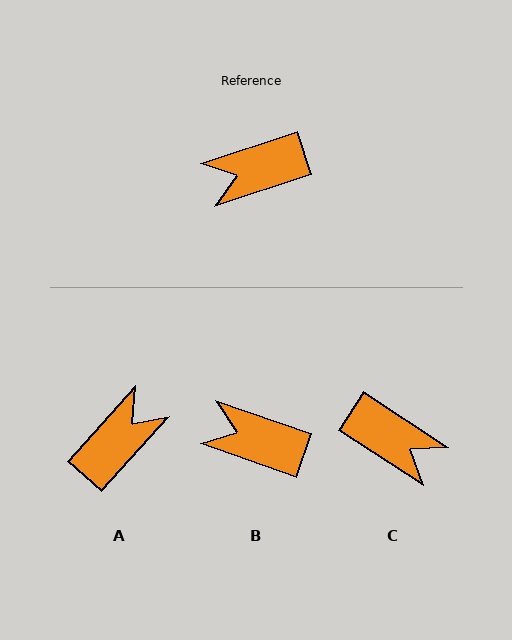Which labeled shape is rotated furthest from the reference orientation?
A, about 150 degrees away.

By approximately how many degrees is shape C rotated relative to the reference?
Approximately 129 degrees counter-clockwise.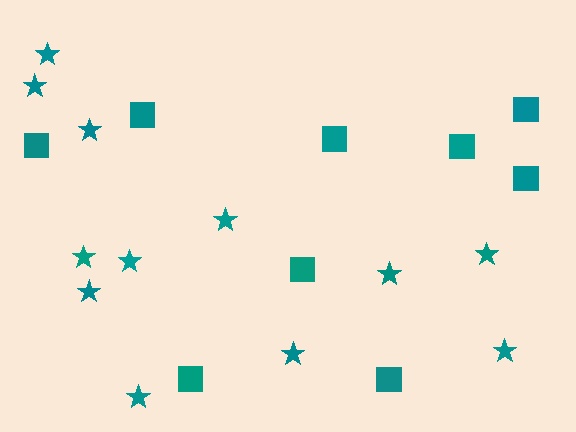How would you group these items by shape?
There are 2 groups: one group of stars (12) and one group of squares (9).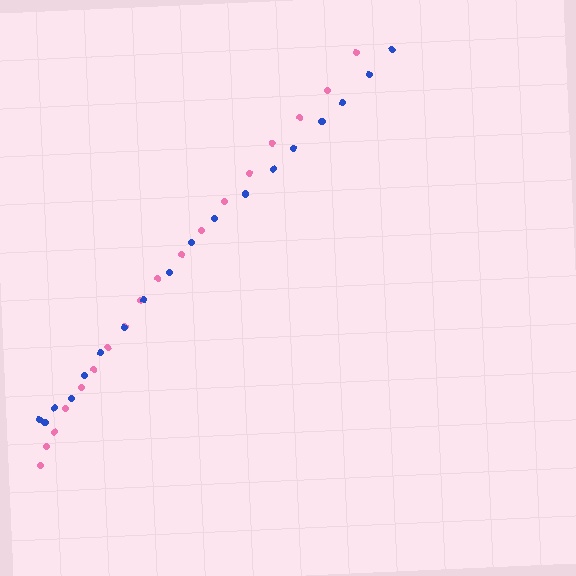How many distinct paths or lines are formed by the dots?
There are 2 distinct paths.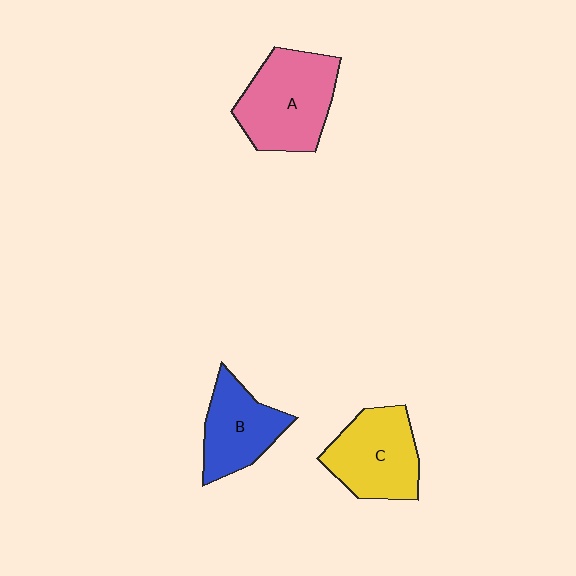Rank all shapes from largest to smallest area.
From largest to smallest: A (pink), C (yellow), B (blue).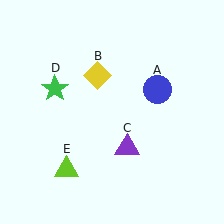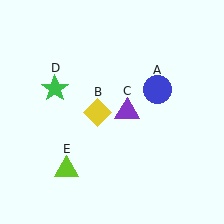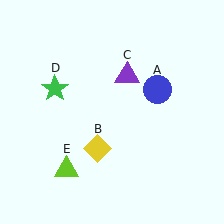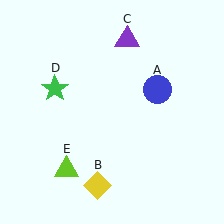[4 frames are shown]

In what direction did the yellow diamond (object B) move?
The yellow diamond (object B) moved down.